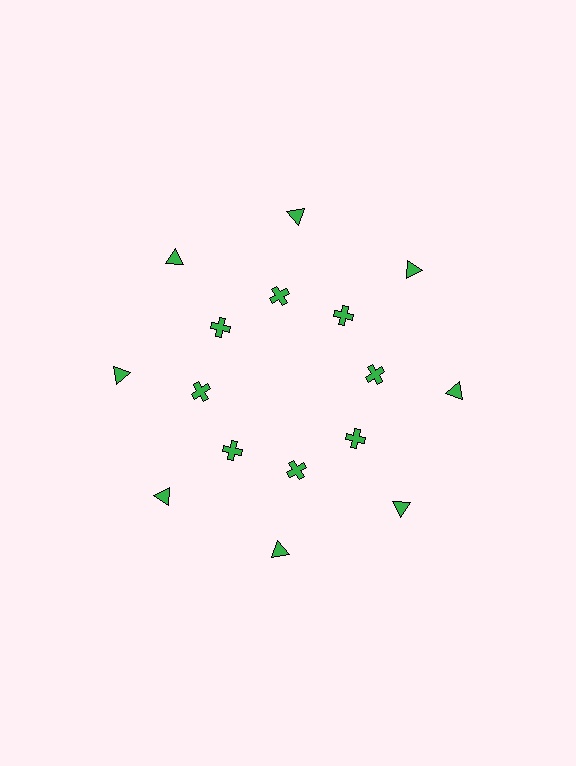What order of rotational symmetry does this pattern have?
This pattern has 8-fold rotational symmetry.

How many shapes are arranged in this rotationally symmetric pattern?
There are 16 shapes, arranged in 8 groups of 2.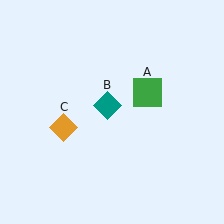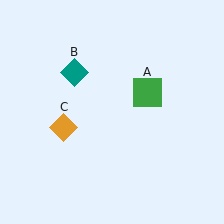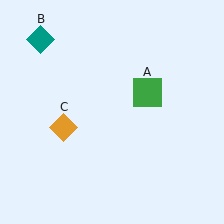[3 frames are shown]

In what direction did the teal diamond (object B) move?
The teal diamond (object B) moved up and to the left.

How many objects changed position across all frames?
1 object changed position: teal diamond (object B).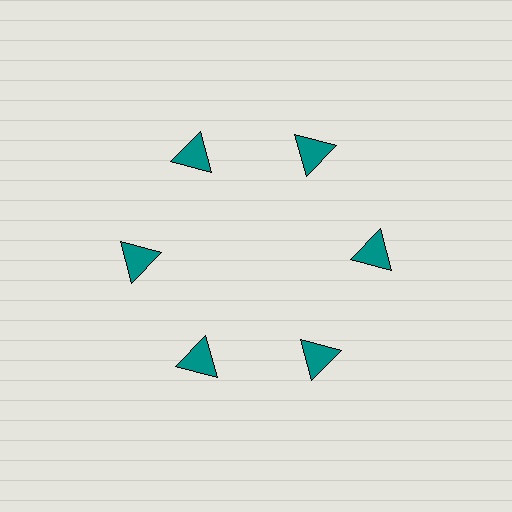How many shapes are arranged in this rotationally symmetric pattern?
There are 6 shapes, arranged in 6 groups of 1.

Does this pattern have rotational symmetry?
Yes, this pattern has 6-fold rotational symmetry. It looks the same after rotating 60 degrees around the center.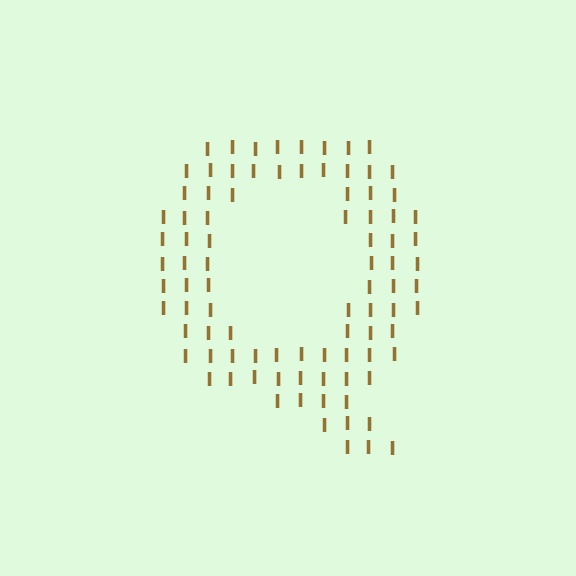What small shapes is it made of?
It is made of small letter I's.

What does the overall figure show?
The overall figure shows the letter Q.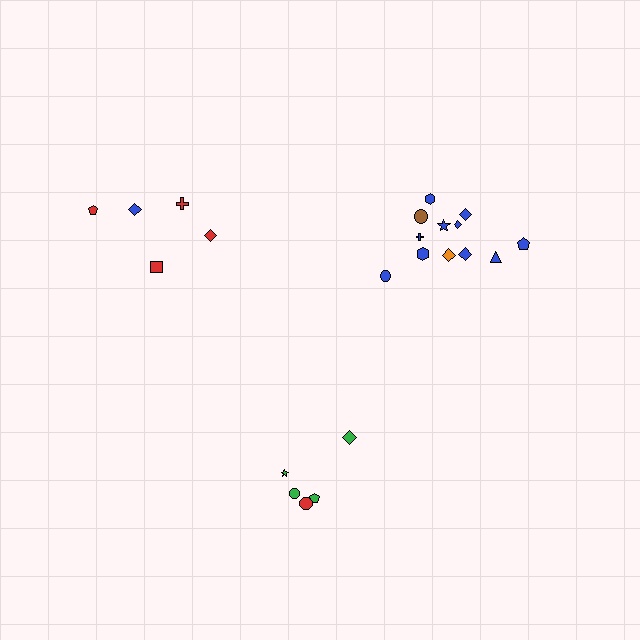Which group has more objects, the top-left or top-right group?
The top-right group.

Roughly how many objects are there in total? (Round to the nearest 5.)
Roughly 20 objects in total.